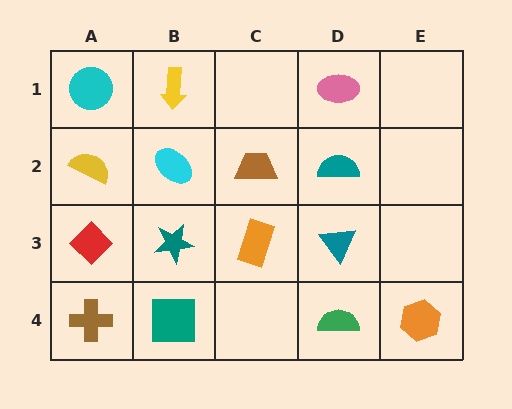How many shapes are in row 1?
3 shapes.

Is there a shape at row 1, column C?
No, that cell is empty.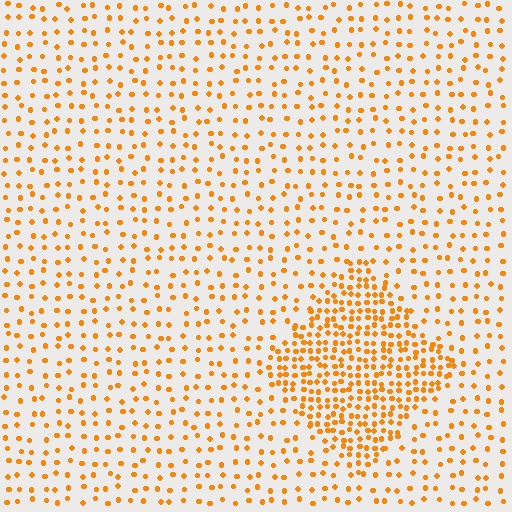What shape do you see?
I see a diamond.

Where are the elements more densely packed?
The elements are more densely packed inside the diamond boundary.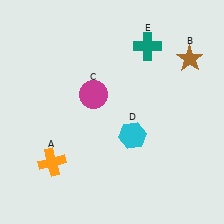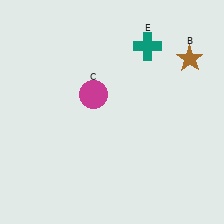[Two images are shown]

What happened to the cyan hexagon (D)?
The cyan hexagon (D) was removed in Image 2. It was in the bottom-right area of Image 1.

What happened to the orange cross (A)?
The orange cross (A) was removed in Image 2. It was in the bottom-left area of Image 1.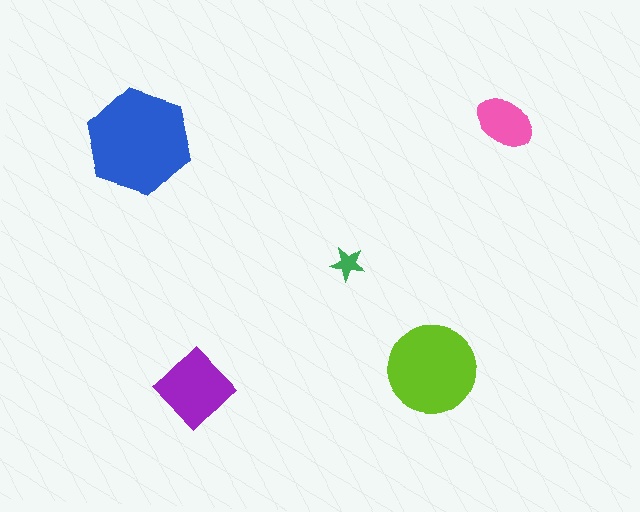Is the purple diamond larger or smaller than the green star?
Larger.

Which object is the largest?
The blue hexagon.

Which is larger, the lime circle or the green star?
The lime circle.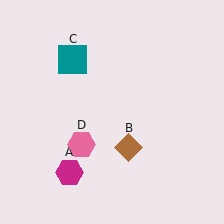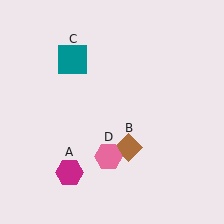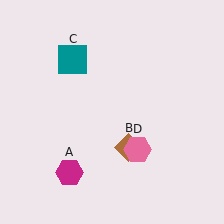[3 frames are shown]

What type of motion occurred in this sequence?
The pink hexagon (object D) rotated counterclockwise around the center of the scene.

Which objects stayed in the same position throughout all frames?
Magenta hexagon (object A) and brown diamond (object B) and teal square (object C) remained stationary.